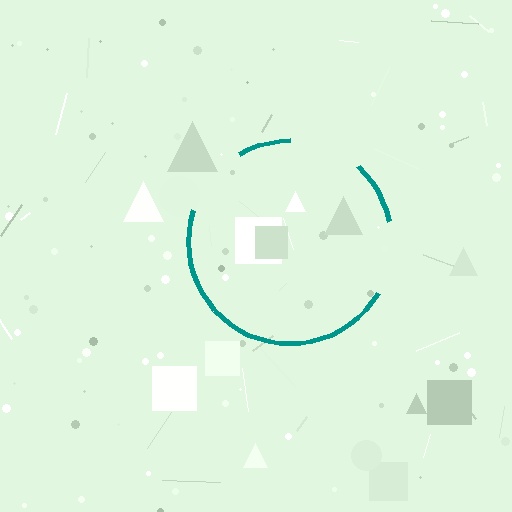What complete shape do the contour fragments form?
The contour fragments form a circle.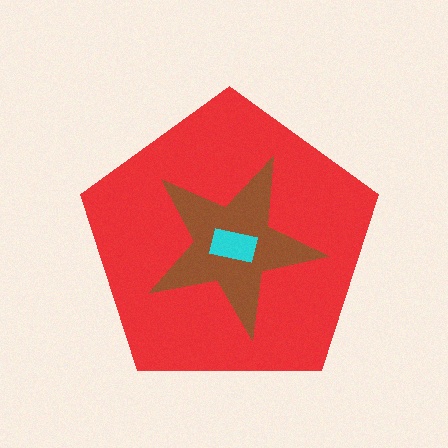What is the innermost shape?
The cyan rectangle.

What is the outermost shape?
The red pentagon.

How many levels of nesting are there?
3.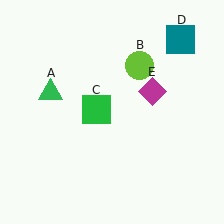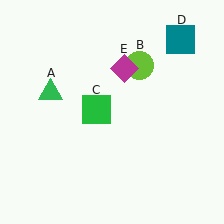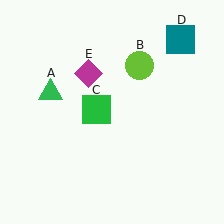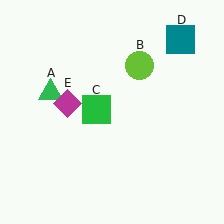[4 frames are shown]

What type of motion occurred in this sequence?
The magenta diamond (object E) rotated counterclockwise around the center of the scene.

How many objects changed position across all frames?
1 object changed position: magenta diamond (object E).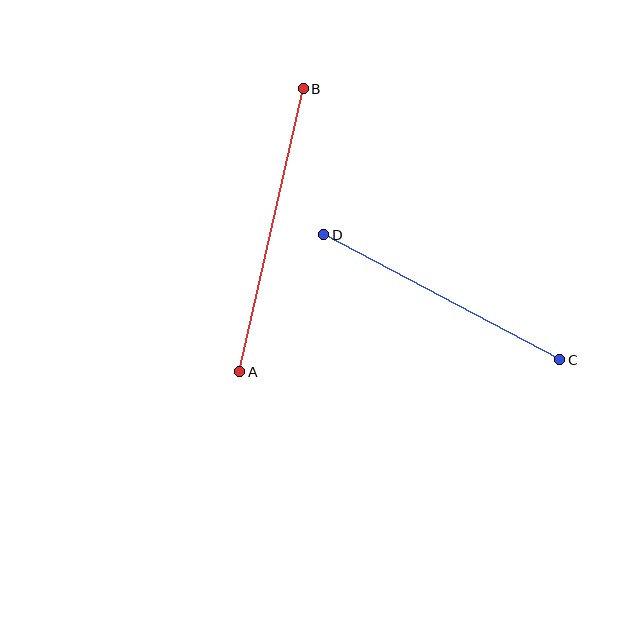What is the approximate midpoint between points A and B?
The midpoint is at approximately (271, 230) pixels.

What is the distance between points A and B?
The distance is approximately 290 pixels.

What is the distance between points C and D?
The distance is approximately 267 pixels.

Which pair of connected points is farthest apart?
Points A and B are farthest apart.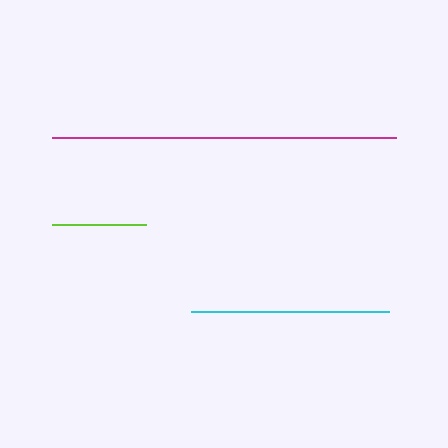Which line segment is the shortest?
The lime line is the shortest at approximately 95 pixels.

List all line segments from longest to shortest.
From longest to shortest: magenta, cyan, lime.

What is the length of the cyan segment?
The cyan segment is approximately 199 pixels long.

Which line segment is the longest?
The magenta line is the longest at approximately 343 pixels.